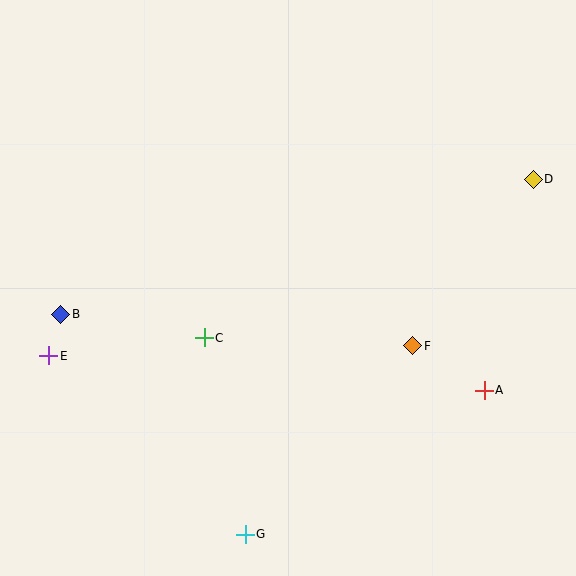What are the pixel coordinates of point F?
Point F is at (413, 346).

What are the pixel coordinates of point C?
Point C is at (204, 338).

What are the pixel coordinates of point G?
Point G is at (245, 534).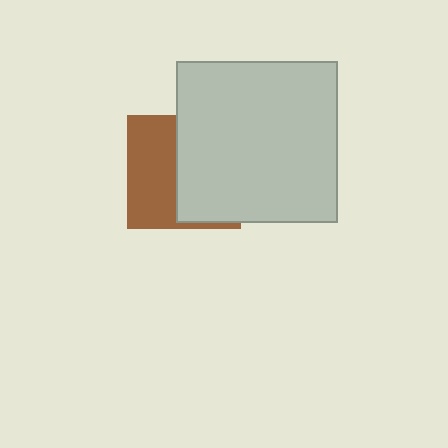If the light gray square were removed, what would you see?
You would see the complete brown square.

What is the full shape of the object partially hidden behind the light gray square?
The partially hidden object is a brown square.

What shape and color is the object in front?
The object in front is a light gray square.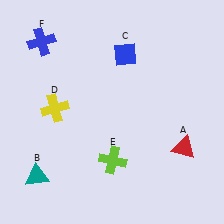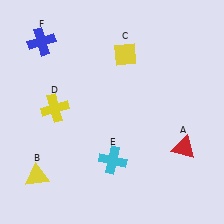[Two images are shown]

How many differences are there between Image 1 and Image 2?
There are 3 differences between the two images.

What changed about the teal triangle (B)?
In Image 1, B is teal. In Image 2, it changed to yellow.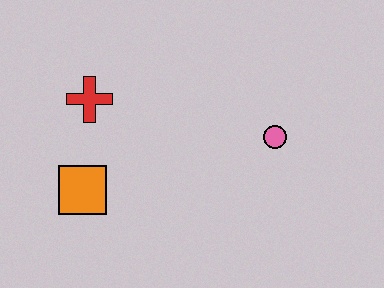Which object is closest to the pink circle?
The red cross is closest to the pink circle.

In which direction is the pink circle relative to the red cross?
The pink circle is to the right of the red cross.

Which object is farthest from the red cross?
The pink circle is farthest from the red cross.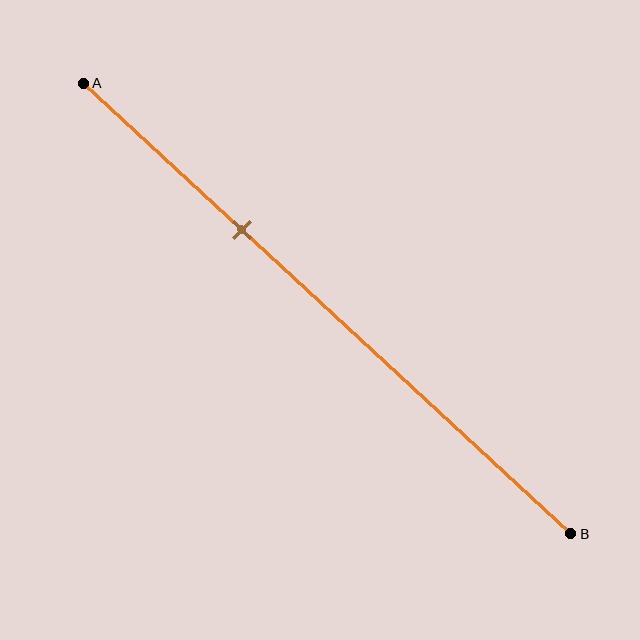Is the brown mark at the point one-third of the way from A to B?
Yes, the mark is approximately at the one-third point.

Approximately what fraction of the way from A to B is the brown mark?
The brown mark is approximately 35% of the way from A to B.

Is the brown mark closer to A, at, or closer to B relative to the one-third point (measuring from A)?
The brown mark is approximately at the one-third point of segment AB.